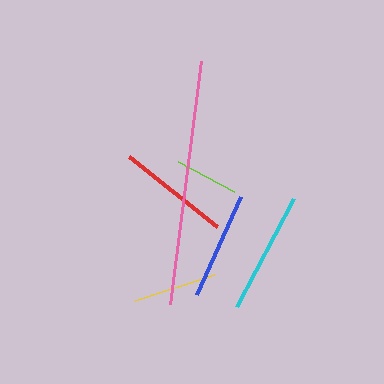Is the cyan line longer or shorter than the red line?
The cyan line is longer than the red line.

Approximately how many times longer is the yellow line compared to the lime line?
The yellow line is approximately 1.3 times the length of the lime line.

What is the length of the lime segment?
The lime segment is approximately 64 pixels long.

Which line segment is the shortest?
The lime line is the shortest at approximately 64 pixels.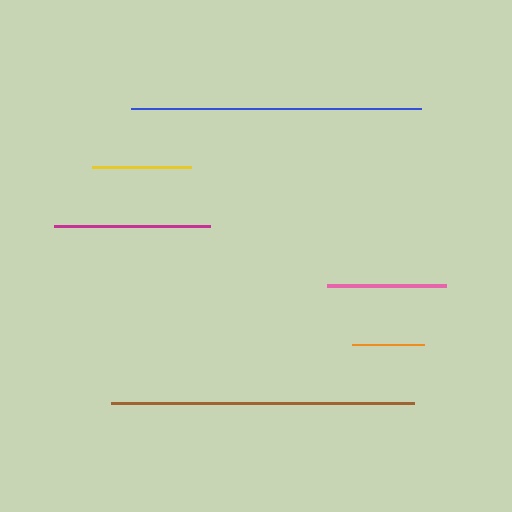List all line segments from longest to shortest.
From longest to shortest: brown, blue, magenta, pink, yellow, orange.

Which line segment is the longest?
The brown line is the longest at approximately 303 pixels.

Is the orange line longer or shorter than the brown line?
The brown line is longer than the orange line.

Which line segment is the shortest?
The orange line is the shortest at approximately 72 pixels.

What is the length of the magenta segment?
The magenta segment is approximately 157 pixels long.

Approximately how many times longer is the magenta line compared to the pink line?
The magenta line is approximately 1.3 times the length of the pink line.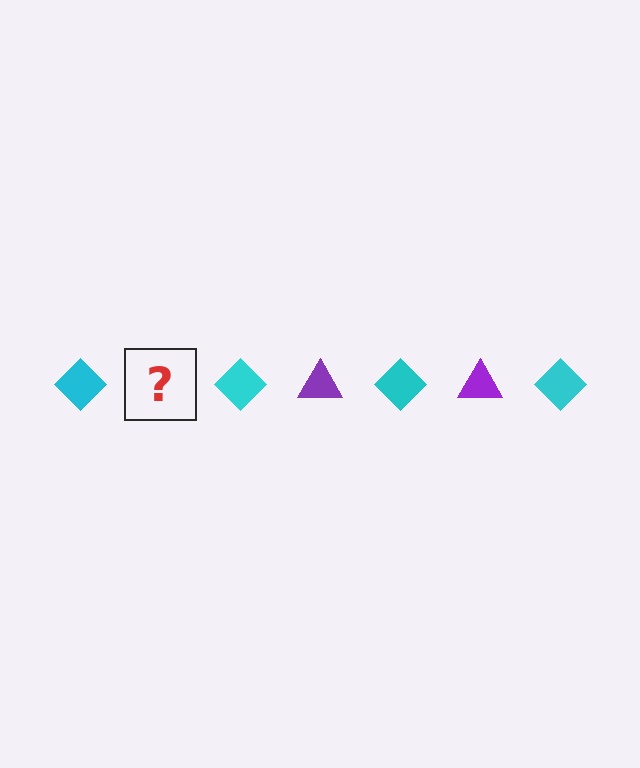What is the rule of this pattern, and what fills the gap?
The rule is that the pattern alternates between cyan diamond and purple triangle. The gap should be filled with a purple triangle.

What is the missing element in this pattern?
The missing element is a purple triangle.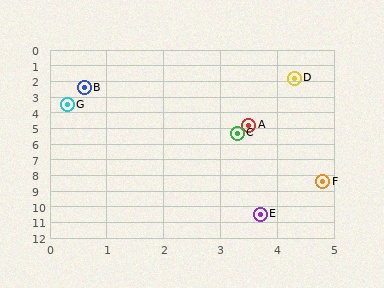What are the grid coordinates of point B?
Point B is at approximately (0.6, 2.4).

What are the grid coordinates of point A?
Point A is at approximately (3.5, 4.8).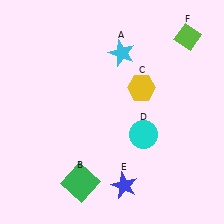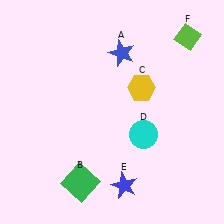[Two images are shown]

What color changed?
The star (A) changed from cyan in Image 1 to blue in Image 2.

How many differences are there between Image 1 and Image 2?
There is 1 difference between the two images.